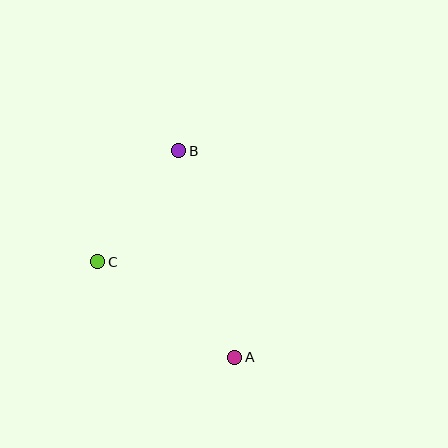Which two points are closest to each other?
Points B and C are closest to each other.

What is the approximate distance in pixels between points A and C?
The distance between A and C is approximately 167 pixels.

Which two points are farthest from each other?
Points A and B are farthest from each other.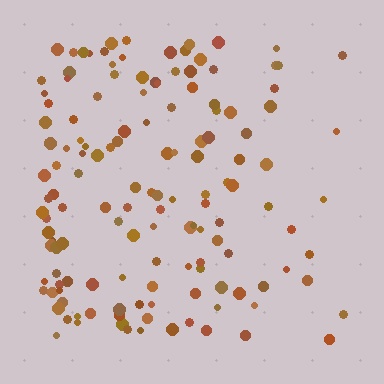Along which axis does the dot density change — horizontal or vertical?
Horizontal.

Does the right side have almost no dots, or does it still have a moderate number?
Still a moderate number, just noticeably fewer than the left.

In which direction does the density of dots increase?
From right to left, with the left side densest.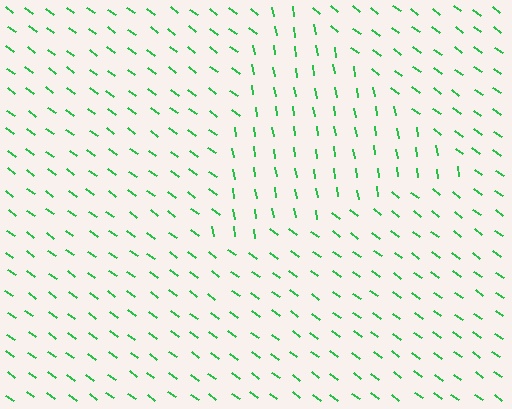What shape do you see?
I see a triangle.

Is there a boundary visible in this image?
Yes, there is a texture boundary formed by a change in line orientation.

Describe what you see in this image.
The image is filled with small green line segments. A triangle region in the image has lines oriented differently from the surrounding lines, creating a visible texture boundary.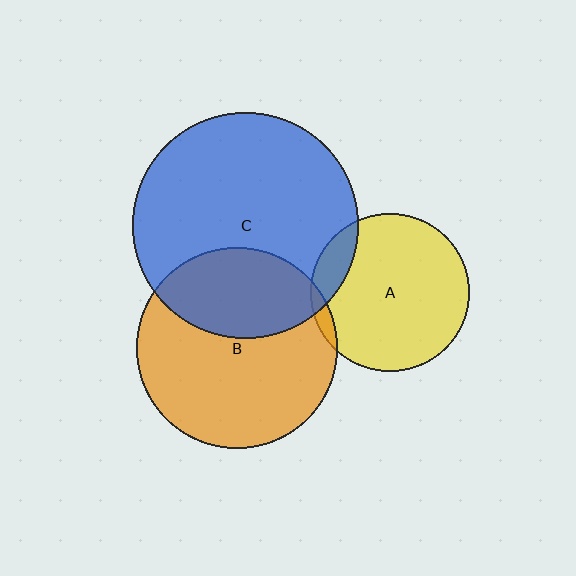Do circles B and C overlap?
Yes.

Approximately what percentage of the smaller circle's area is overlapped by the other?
Approximately 35%.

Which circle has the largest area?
Circle C (blue).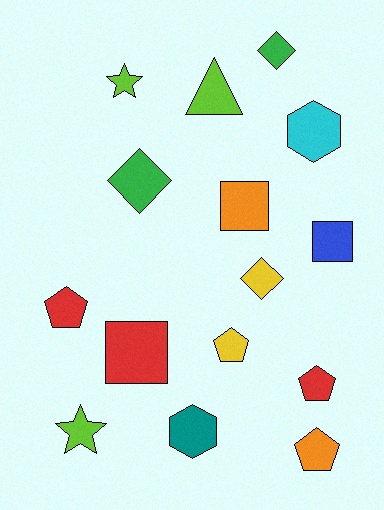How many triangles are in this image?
There is 1 triangle.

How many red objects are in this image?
There are 3 red objects.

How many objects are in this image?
There are 15 objects.